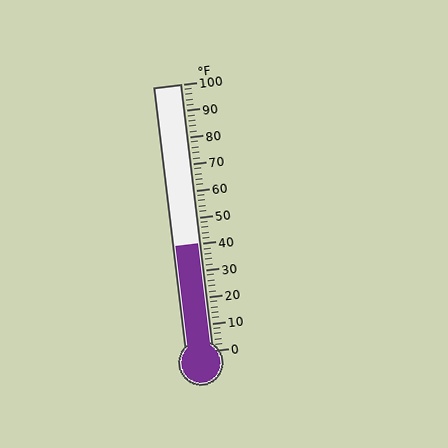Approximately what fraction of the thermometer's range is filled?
The thermometer is filled to approximately 40% of its range.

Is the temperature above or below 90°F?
The temperature is below 90°F.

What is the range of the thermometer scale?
The thermometer scale ranges from 0°F to 100°F.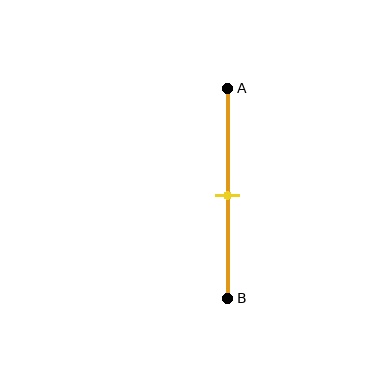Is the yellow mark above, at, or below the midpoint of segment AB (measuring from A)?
The yellow mark is approximately at the midpoint of segment AB.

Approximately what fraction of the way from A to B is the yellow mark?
The yellow mark is approximately 50% of the way from A to B.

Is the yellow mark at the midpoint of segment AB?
Yes, the mark is approximately at the midpoint.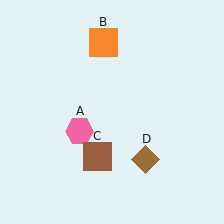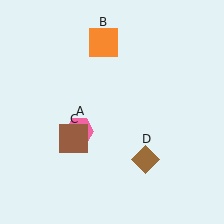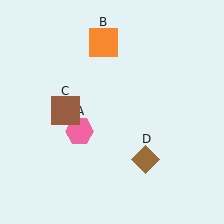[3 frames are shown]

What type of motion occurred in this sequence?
The brown square (object C) rotated clockwise around the center of the scene.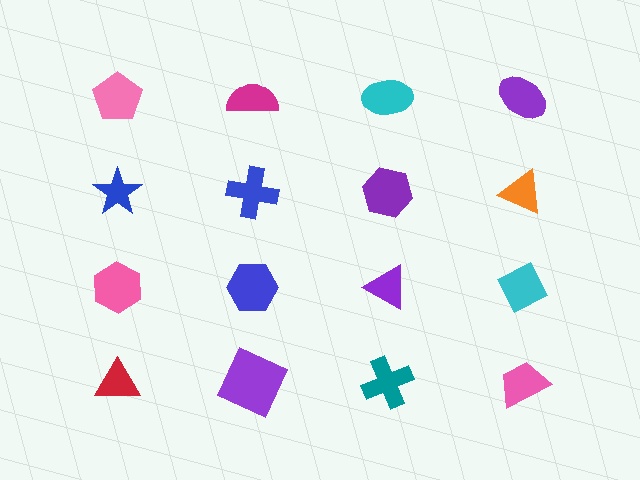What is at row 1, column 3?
A cyan ellipse.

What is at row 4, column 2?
A purple square.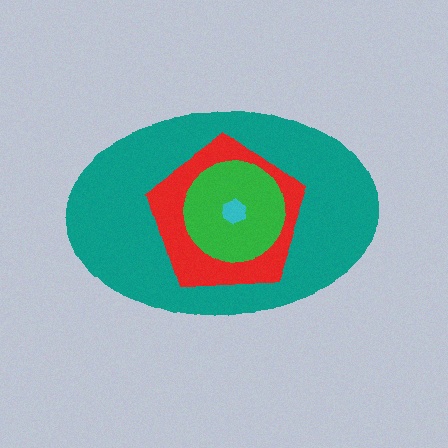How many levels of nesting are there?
4.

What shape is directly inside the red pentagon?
The green circle.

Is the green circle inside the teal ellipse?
Yes.